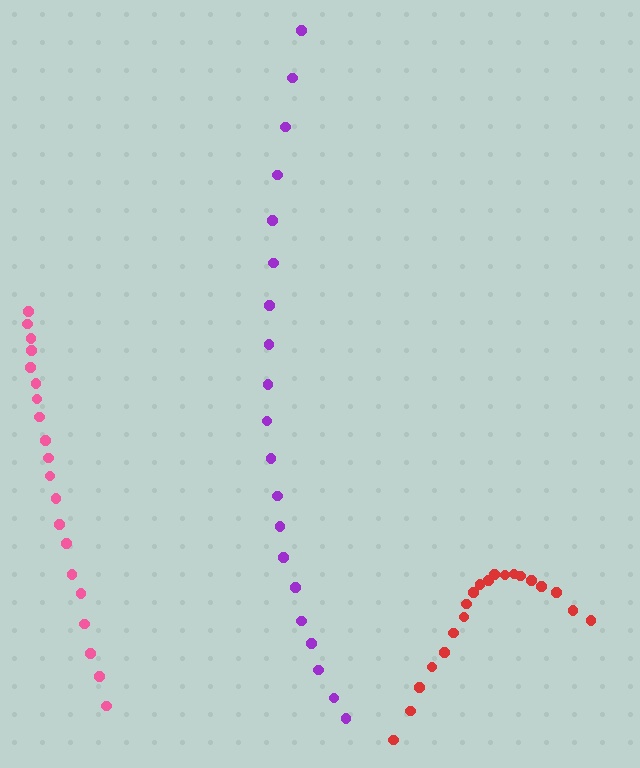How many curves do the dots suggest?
There are 3 distinct paths.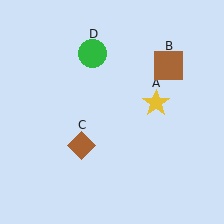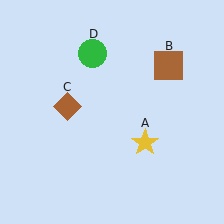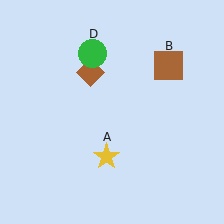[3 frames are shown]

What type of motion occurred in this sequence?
The yellow star (object A), brown diamond (object C) rotated clockwise around the center of the scene.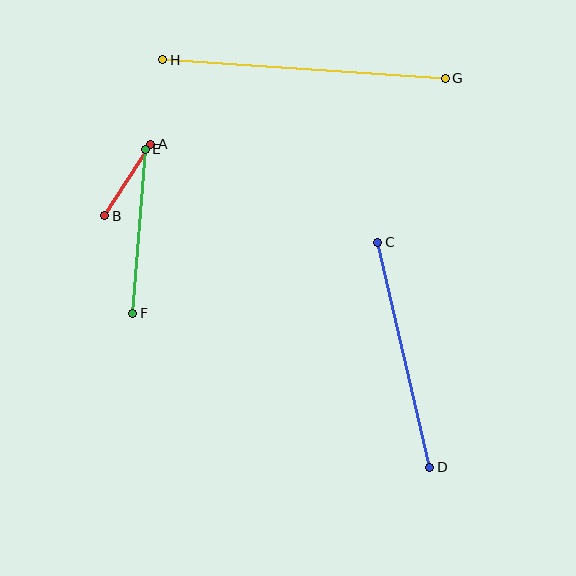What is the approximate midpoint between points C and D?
The midpoint is at approximately (404, 355) pixels.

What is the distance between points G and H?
The distance is approximately 283 pixels.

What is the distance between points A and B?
The distance is approximately 85 pixels.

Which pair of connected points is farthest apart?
Points G and H are farthest apart.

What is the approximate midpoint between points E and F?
The midpoint is at approximately (139, 231) pixels.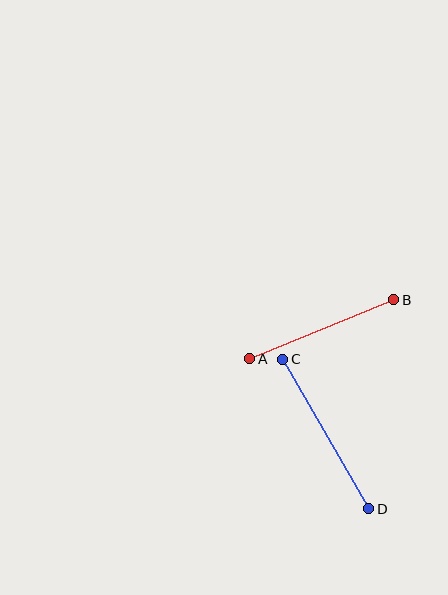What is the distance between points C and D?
The distance is approximately 172 pixels.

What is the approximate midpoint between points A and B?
The midpoint is at approximately (322, 329) pixels.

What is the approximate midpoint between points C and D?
The midpoint is at approximately (326, 434) pixels.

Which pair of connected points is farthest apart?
Points C and D are farthest apart.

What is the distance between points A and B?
The distance is approximately 156 pixels.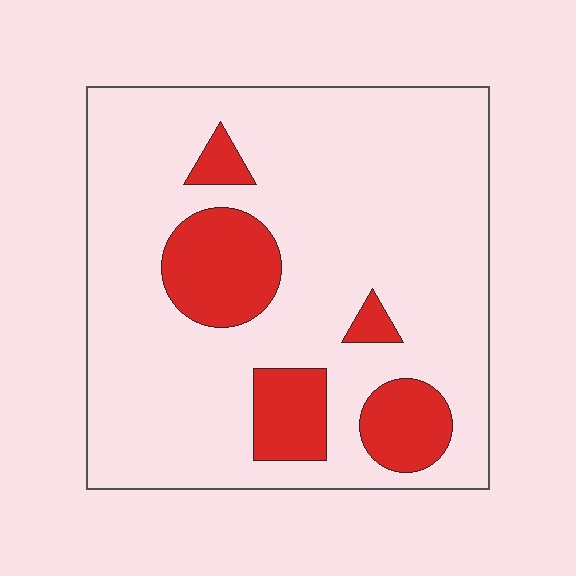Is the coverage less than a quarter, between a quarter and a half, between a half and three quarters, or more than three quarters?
Less than a quarter.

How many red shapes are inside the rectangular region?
5.